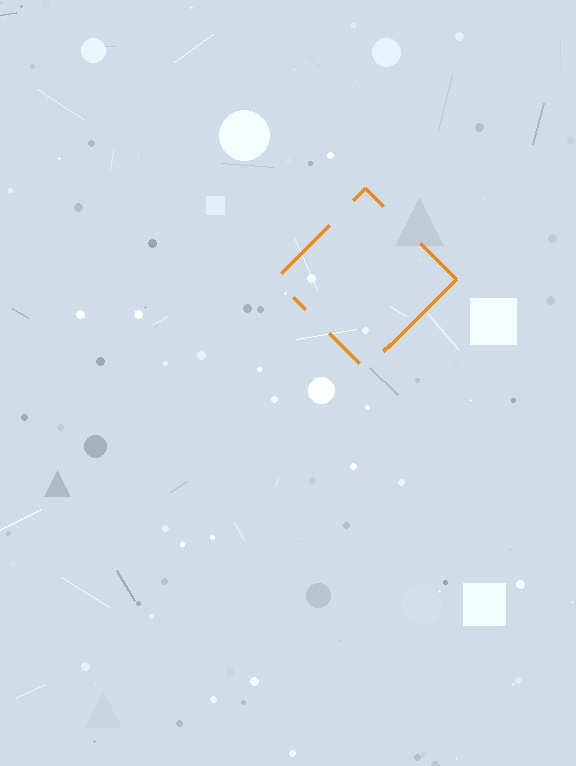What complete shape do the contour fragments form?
The contour fragments form a diamond.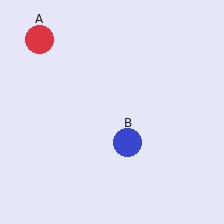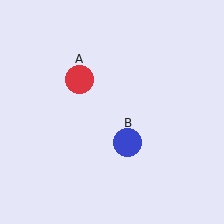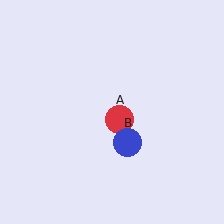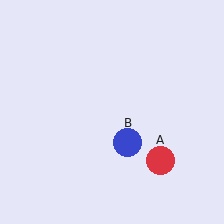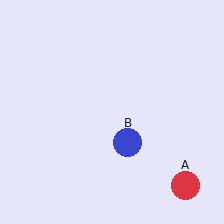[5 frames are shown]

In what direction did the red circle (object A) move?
The red circle (object A) moved down and to the right.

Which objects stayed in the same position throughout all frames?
Blue circle (object B) remained stationary.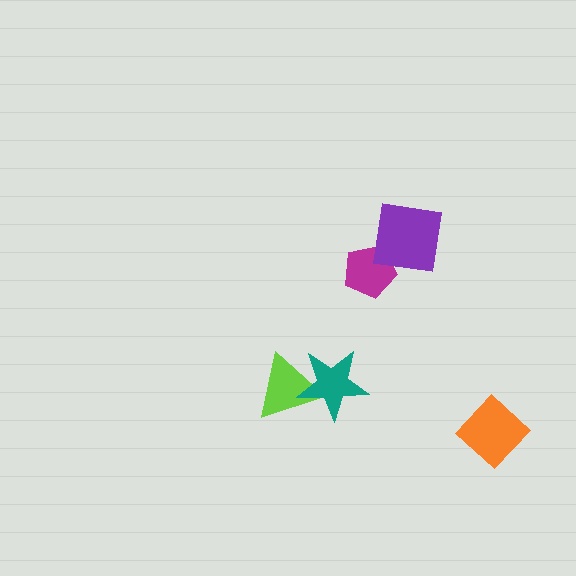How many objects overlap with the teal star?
1 object overlaps with the teal star.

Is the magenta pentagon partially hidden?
Yes, it is partially covered by another shape.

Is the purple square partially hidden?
No, no other shape covers it.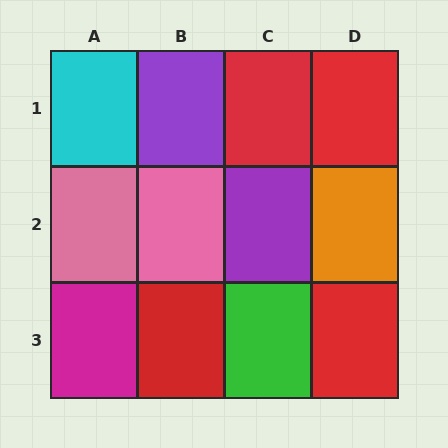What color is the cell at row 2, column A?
Pink.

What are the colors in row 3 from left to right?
Magenta, red, green, red.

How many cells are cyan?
1 cell is cyan.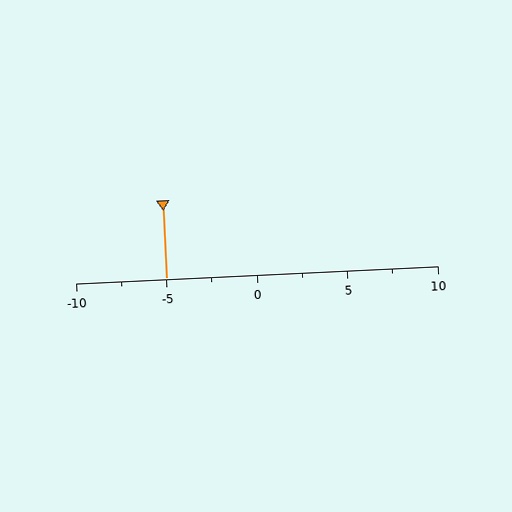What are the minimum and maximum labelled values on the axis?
The axis runs from -10 to 10.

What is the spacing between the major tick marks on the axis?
The major ticks are spaced 5 apart.